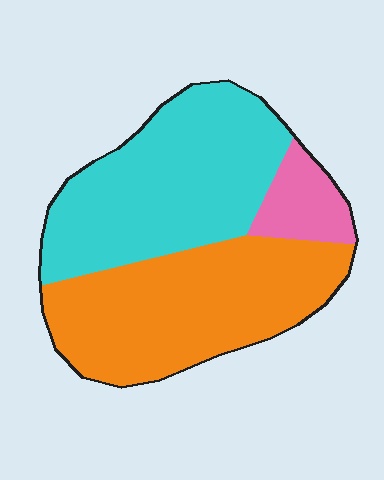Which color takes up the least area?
Pink, at roughly 10%.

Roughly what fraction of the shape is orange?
Orange covers roughly 45% of the shape.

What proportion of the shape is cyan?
Cyan covers about 45% of the shape.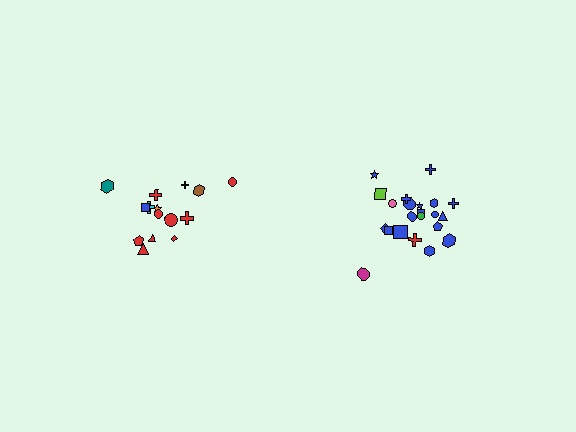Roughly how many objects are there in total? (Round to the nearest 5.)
Roughly 35 objects in total.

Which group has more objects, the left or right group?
The right group.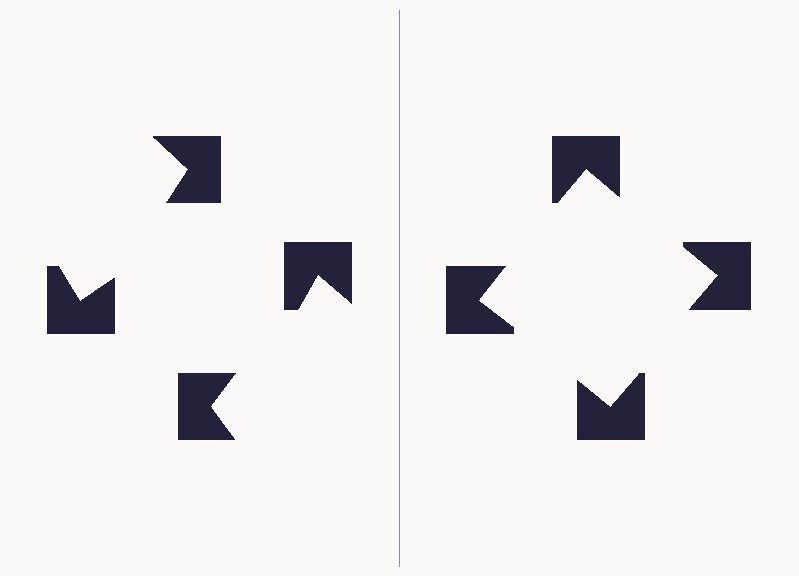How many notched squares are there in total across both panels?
8 — 4 on each side.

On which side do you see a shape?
An illusory square appears on the right side. On the left side the wedge cuts are rotated, so no coherent shape forms.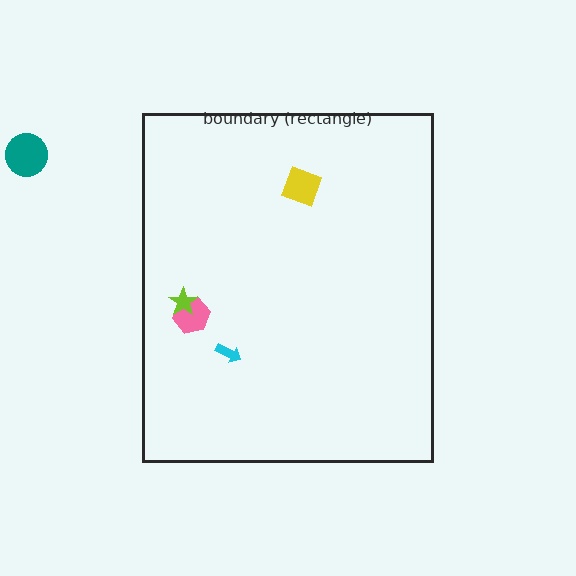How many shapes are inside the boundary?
4 inside, 1 outside.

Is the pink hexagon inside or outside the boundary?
Inside.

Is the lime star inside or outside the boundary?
Inside.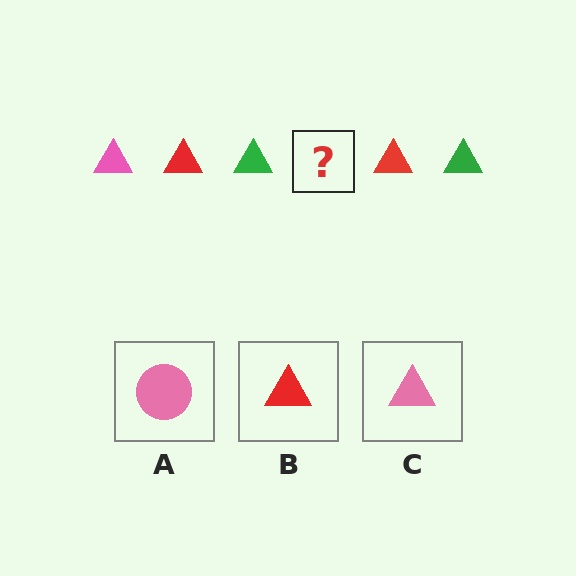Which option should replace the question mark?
Option C.